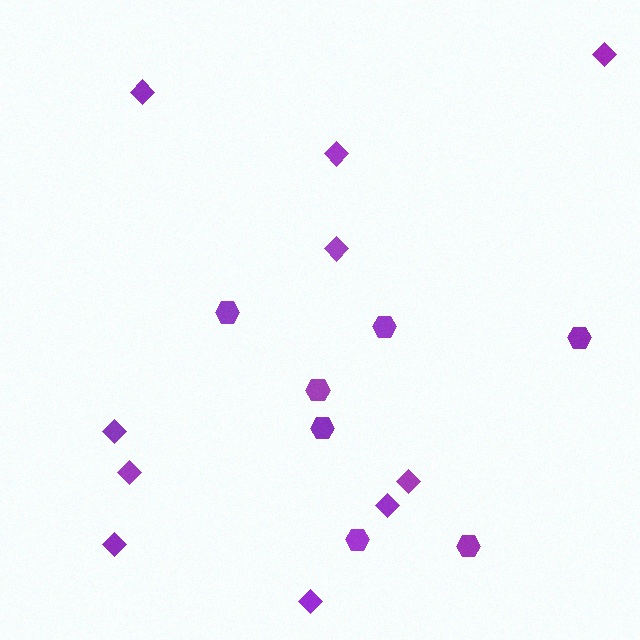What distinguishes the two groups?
There are 2 groups: one group of diamonds (10) and one group of hexagons (7).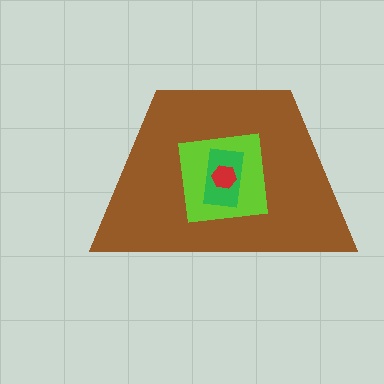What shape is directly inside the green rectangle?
The red hexagon.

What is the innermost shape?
The red hexagon.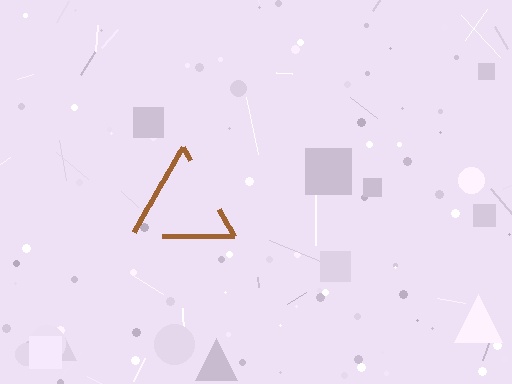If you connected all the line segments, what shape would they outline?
They would outline a triangle.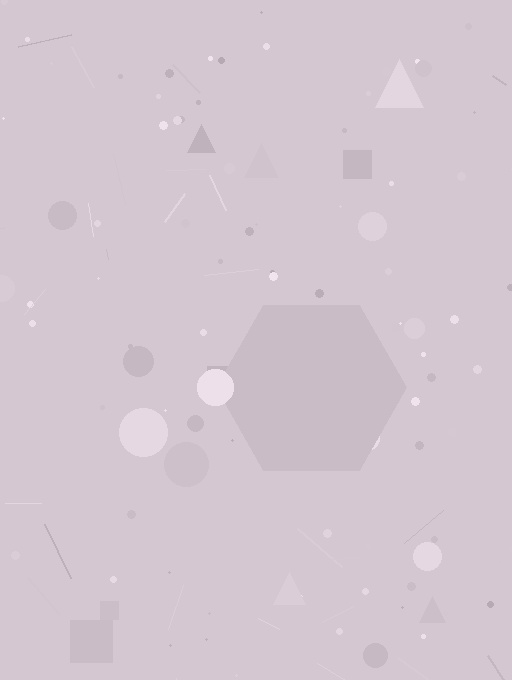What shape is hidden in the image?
A hexagon is hidden in the image.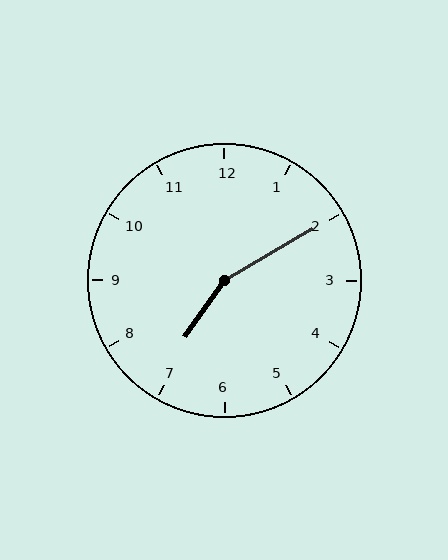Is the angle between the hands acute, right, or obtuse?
It is obtuse.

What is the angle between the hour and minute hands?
Approximately 155 degrees.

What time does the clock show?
7:10.